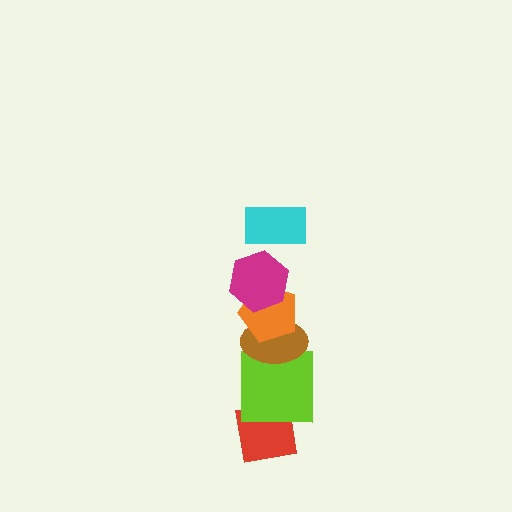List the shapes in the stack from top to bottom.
From top to bottom: the cyan rectangle, the magenta hexagon, the orange pentagon, the brown ellipse, the lime square, the red square.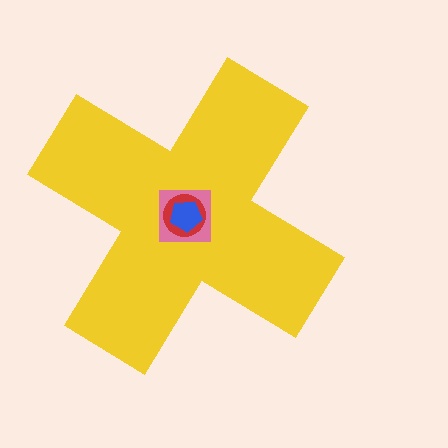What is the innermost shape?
The blue pentagon.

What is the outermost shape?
The yellow cross.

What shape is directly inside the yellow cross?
The pink square.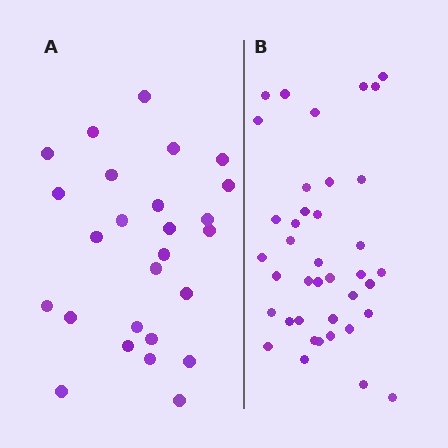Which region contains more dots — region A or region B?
Region B (the right region) has more dots.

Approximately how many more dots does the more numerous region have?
Region B has approximately 15 more dots than region A.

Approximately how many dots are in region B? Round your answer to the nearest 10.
About 40 dots. (The exact count is 39, which rounds to 40.)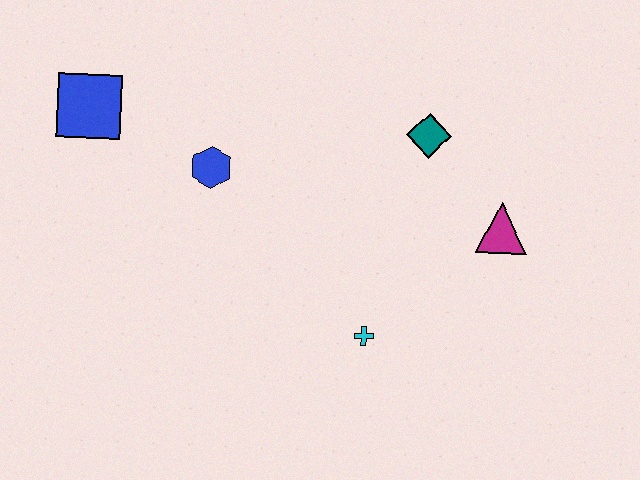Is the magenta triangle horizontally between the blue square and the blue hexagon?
No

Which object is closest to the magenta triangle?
The teal diamond is closest to the magenta triangle.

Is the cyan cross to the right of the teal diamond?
No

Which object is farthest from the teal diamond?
The blue square is farthest from the teal diamond.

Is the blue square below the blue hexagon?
No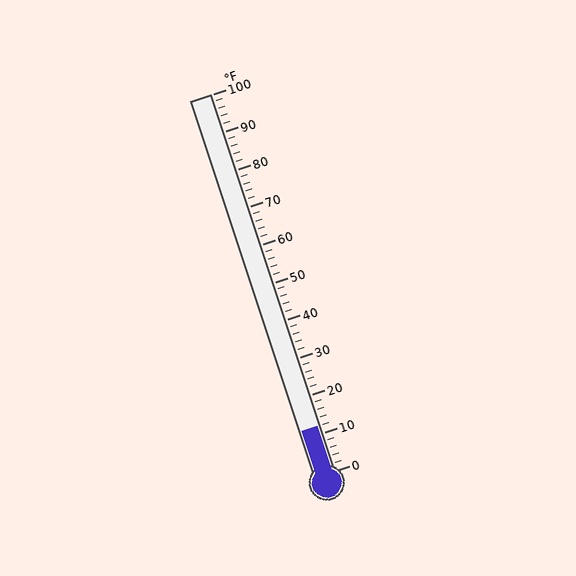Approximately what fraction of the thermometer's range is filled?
The thermometer is filled to approximately 10% of its range.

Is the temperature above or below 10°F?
The temperature is above 10°F.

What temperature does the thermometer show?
The thermometer shows approximately 12°F.